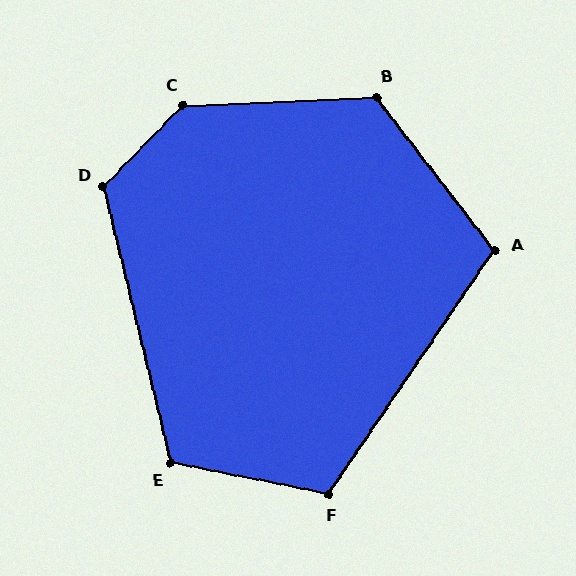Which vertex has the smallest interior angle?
A, at approximately 108 degrees.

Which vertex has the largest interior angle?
C, at approximately 137 degrees.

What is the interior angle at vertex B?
Approximately 125 degrees (obtuse).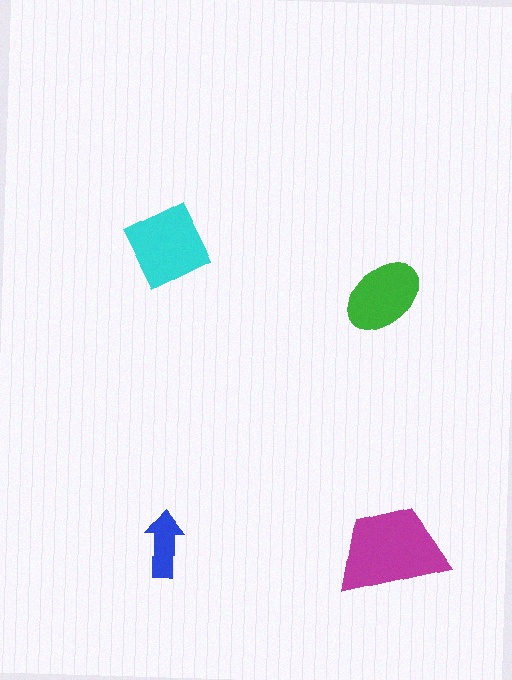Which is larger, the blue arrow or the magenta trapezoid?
The magenta trapezoid.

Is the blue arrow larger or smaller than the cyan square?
Smaller.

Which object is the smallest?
The blue arrow.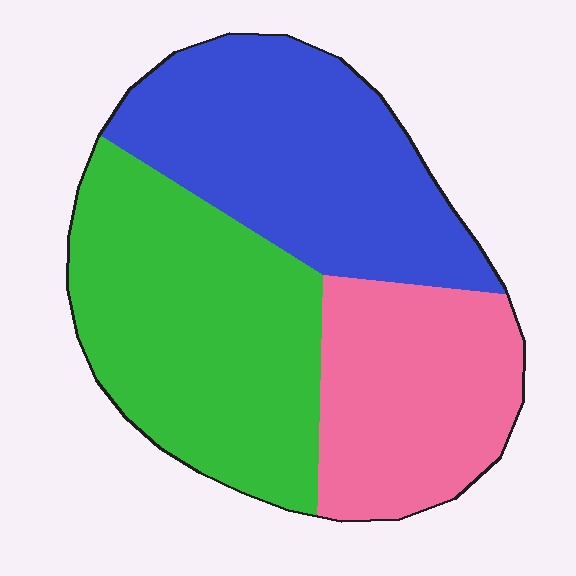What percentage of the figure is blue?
Blue covers 35% of the figure.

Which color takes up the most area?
Green, at roughly 40%.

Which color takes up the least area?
Pink, at roughly 25%.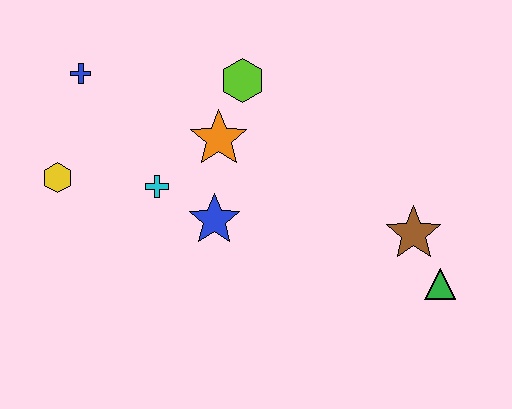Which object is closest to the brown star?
The green triangle is closest to the brown star.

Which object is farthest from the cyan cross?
The green triangle is farthest from the cyan cross.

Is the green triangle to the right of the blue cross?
Yes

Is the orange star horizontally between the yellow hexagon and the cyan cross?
No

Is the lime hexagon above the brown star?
Yes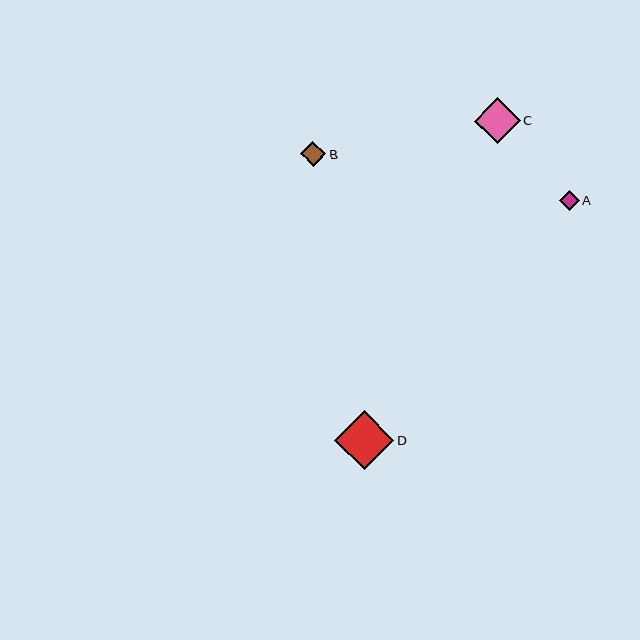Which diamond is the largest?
Diamond D is the largest with a size of approximately 59 pixels.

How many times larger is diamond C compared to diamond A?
Diamond C is approximately 2.3 times the size of diamond A.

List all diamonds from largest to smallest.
From largest to smallest: D, C, B, A.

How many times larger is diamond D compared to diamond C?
Diamond D is approximately 1.3 times the size of diamond C.